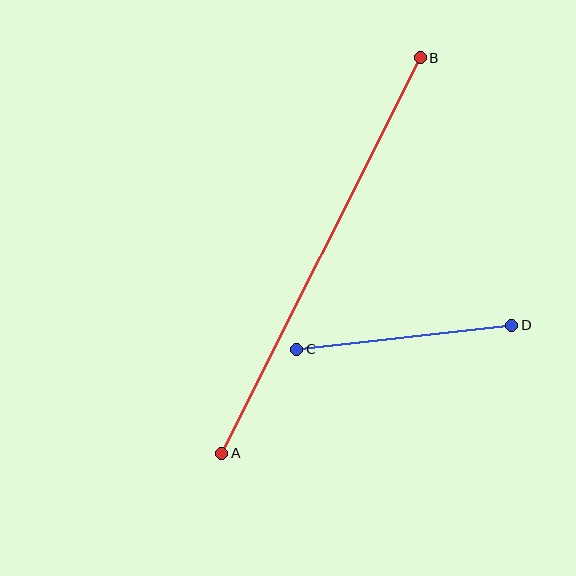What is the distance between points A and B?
The distance is approximately 443 pixels.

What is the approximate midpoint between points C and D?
The midpoint is at approximately (404, 337) pixels.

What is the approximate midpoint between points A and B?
The midpoint is at approximately (321, 255) pixels.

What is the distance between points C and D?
The distance is approximately 216 pixels.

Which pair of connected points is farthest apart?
Points A and B are farthest apart.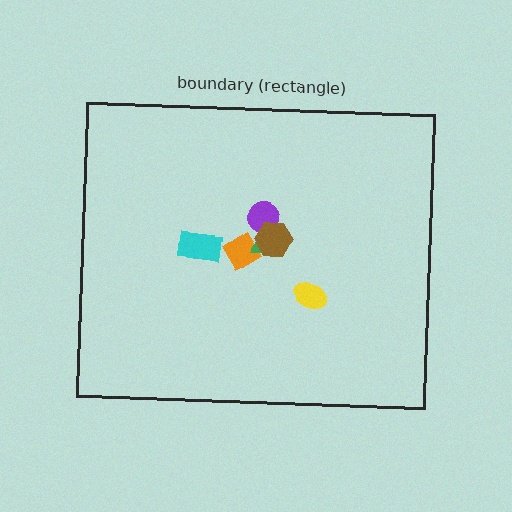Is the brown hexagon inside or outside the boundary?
Inside.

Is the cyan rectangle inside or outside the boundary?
Inside.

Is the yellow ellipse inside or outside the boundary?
Inside.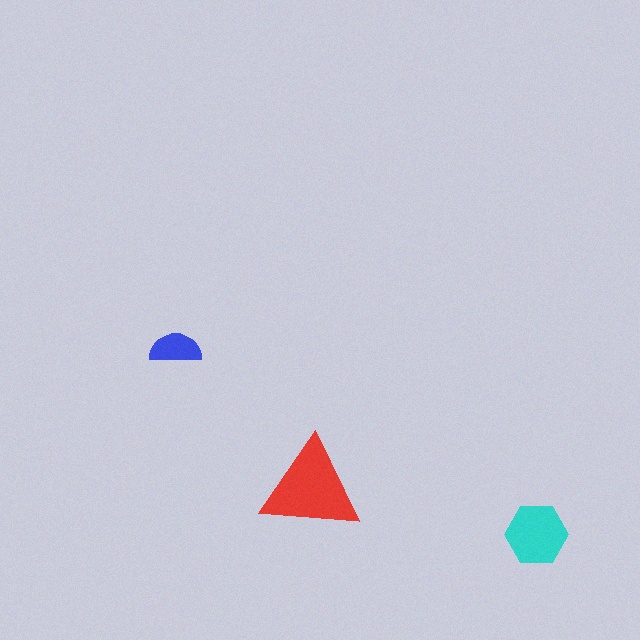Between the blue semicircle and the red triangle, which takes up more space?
The red triangle.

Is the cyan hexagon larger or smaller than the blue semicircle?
Larger.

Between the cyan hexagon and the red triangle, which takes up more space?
The red triangle.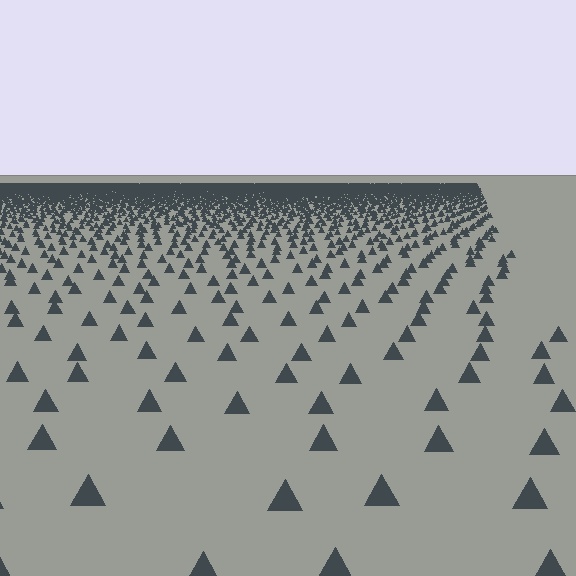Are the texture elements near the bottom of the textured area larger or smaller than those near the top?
Larger. Near the bottom, elements are closer to the viewer and appear at a bigger on-screen size.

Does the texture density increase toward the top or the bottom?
Density increases toward the top.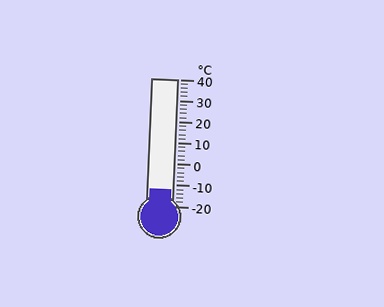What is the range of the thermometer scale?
The thermometer scale ranges from -20°C to 40°C.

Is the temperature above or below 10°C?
The temperature is below 10°C.